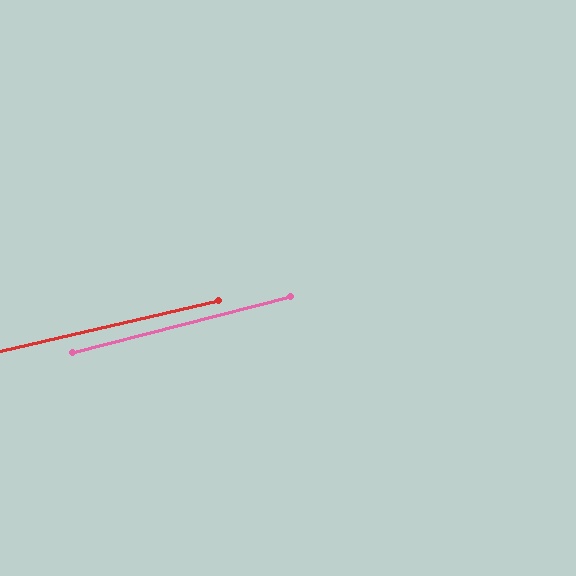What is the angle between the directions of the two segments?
Approximately 1 degree.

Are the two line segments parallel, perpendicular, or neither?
Parallel — their directions differ by only 1.4°.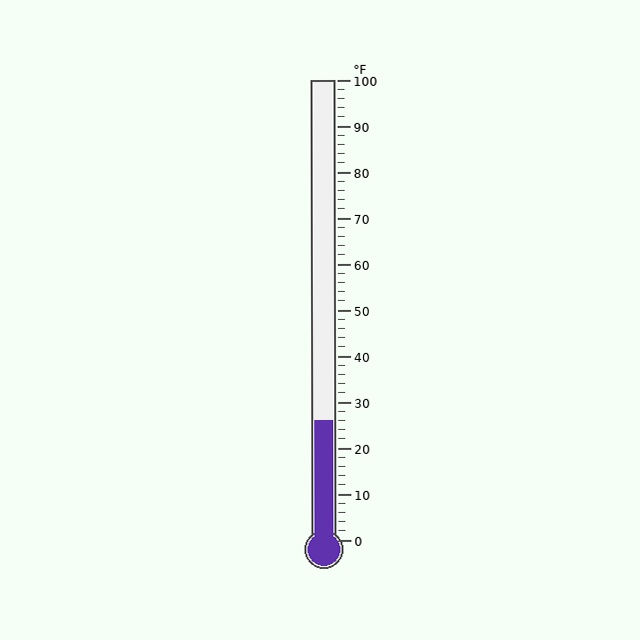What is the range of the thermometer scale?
The thermometer scale ranges from 0°F to 100°F.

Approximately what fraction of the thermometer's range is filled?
The thermometer is filled to approximately 25% of its range.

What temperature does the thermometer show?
The thermometer shows approximately 26°F.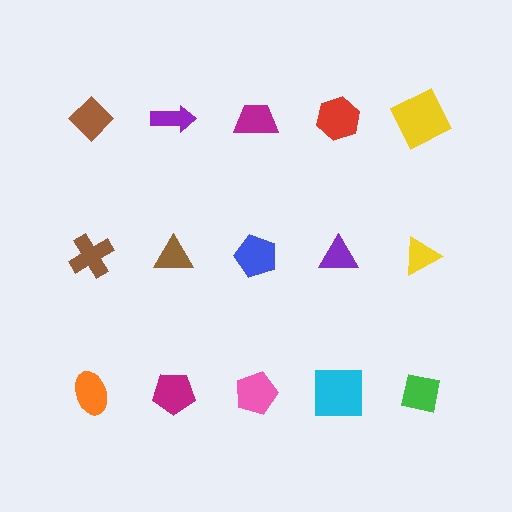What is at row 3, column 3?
A pink pentagon.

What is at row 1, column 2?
A purple arrow.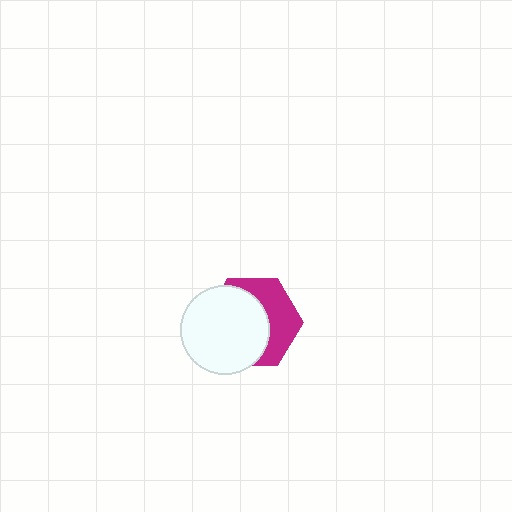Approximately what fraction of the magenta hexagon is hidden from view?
Roughly 58% of the magenta hexagon is hidden behind the white circle.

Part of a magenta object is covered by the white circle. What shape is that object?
It is a hexagon.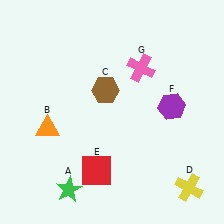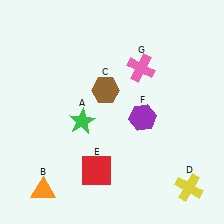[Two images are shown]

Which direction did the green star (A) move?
The green star (A) moved up.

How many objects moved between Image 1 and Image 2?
3 objects moved between the two images.